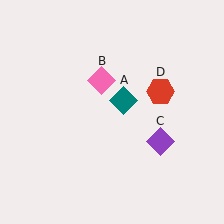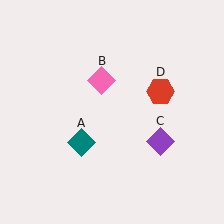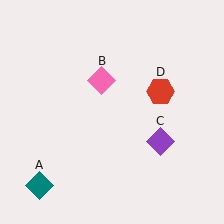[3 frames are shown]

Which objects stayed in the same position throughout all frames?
Pink diamond (object B) and purple diamond (object C) and red hexagon (object D) remained stationary.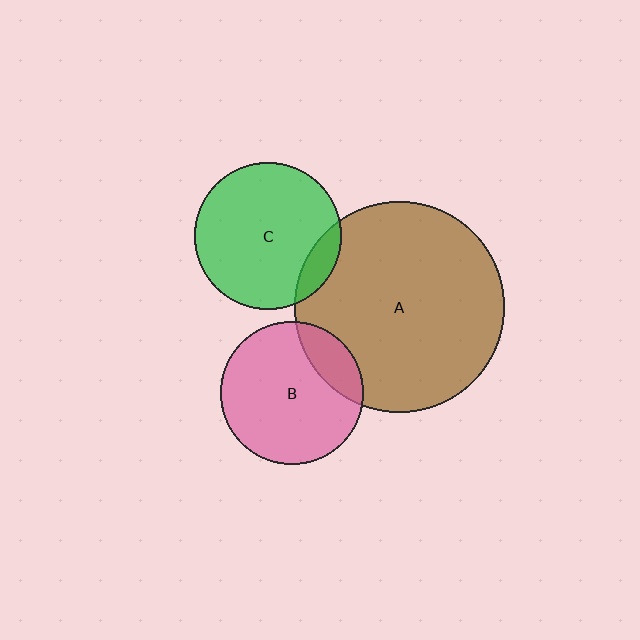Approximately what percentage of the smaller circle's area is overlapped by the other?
Approximately 20%.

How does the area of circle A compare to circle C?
Approximately 2.0 times.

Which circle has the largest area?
Circle A (brown).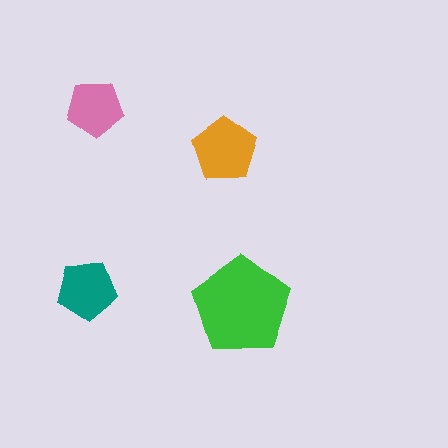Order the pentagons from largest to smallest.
the green one, the orange one, the teal one, the pink one.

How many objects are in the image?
There are 4 objects in the image.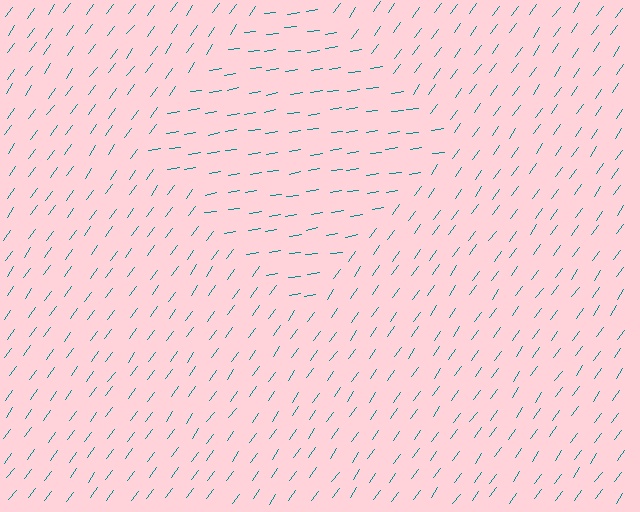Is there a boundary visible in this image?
Yes, there is a texture boundary formed by a change in line orientation.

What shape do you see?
I see a diamond.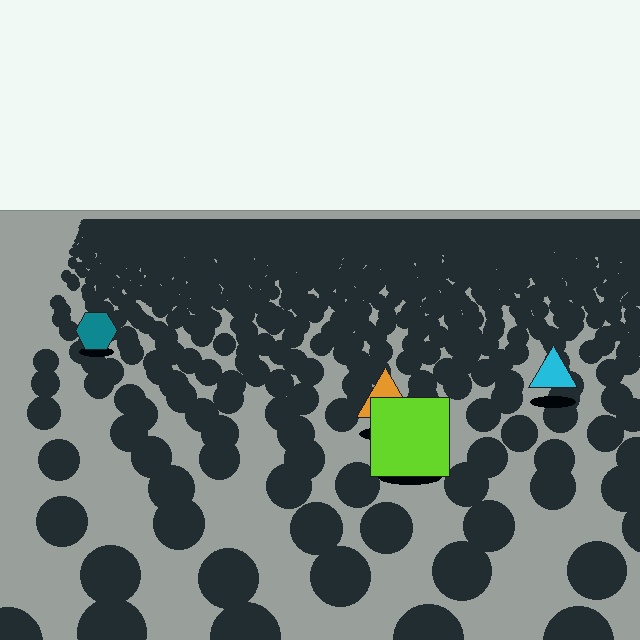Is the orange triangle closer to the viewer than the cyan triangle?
Yes. The orange triangle is closer — you can tell from the texture gradient: the ground texture is coarser near it.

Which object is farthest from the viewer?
The teal hexagon is farthest from the viewer. It appears smaller and the ground texture around it is denser.